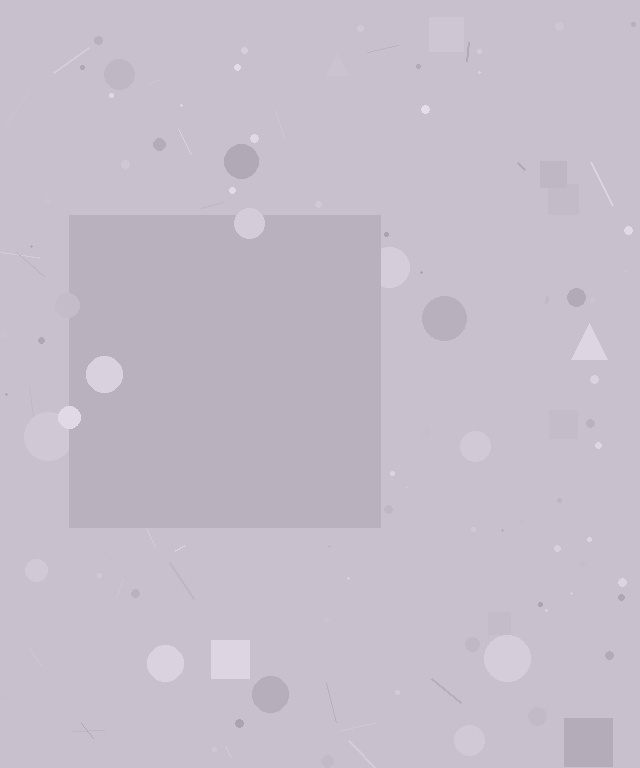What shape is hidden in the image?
A square is hidden in the image.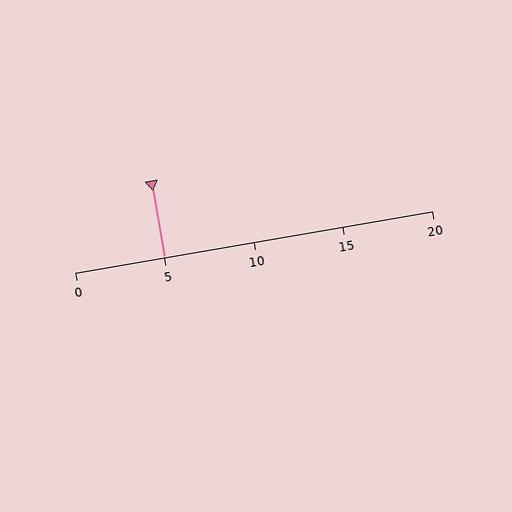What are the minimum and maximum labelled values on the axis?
The axis runs from 0 to 20.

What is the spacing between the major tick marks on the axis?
The major ticks are spaced 5 apart.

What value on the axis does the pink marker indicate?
The marker indicates approximately 5.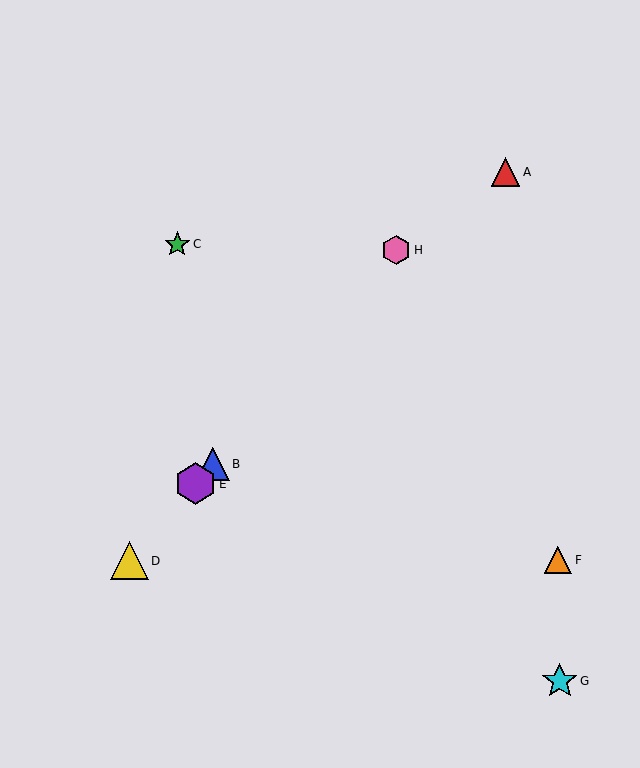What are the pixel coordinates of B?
Object B is at (213, 464).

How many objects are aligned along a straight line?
4 objects (B, D, E, H) are aligned along a straight line.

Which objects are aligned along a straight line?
Objects B, D, E, H are aligned along a straight line.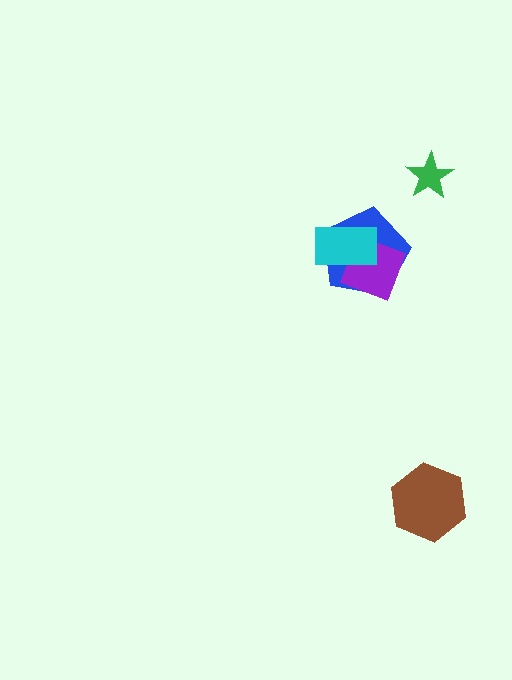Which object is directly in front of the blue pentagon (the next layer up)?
The purple diamond is directly in front of the blue pentagon.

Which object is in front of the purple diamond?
The cyan rectangle is in front of the purple diamond.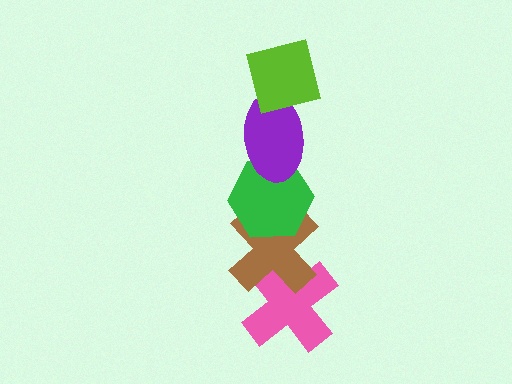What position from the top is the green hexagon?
The green hexagon is 3rd from the top.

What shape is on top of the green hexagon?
The purple ellipse is on top of the green hexagon.